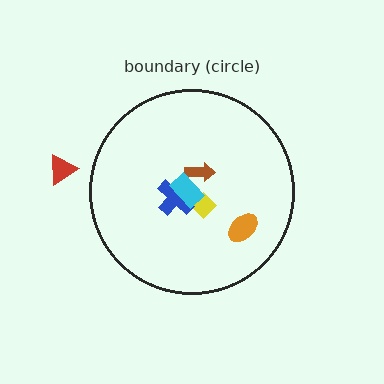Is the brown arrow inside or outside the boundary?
Inside.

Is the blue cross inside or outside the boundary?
Inside.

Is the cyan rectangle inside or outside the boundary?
Inside.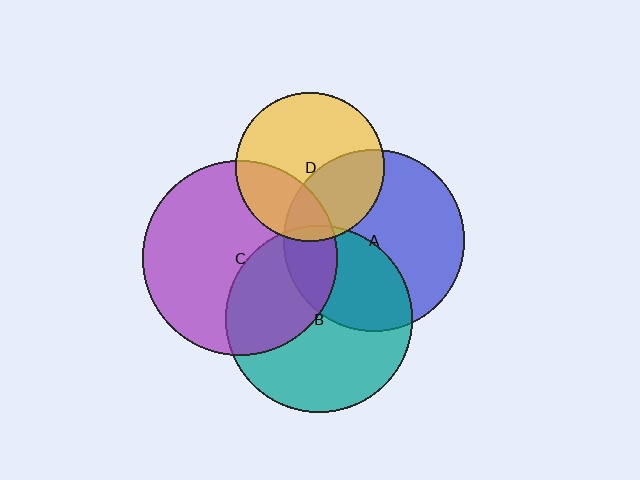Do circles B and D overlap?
Yes.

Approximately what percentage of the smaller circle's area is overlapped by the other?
Approximately 5%.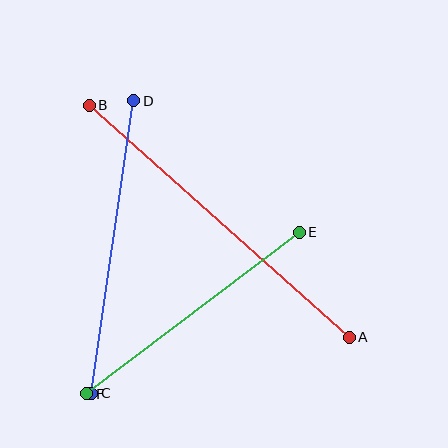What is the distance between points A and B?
The distance is approximately 348 pixels.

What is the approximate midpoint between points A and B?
The midpoint is at approximately (219, 221) pixels.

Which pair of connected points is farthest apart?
Points A and B are farthest apart.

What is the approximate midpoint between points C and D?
The midpoint is at approximately (113, 247) pixels.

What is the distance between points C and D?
The distance is approximately 296 pixels.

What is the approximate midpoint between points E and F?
The midpoint is at approximately (193, 313) pixels.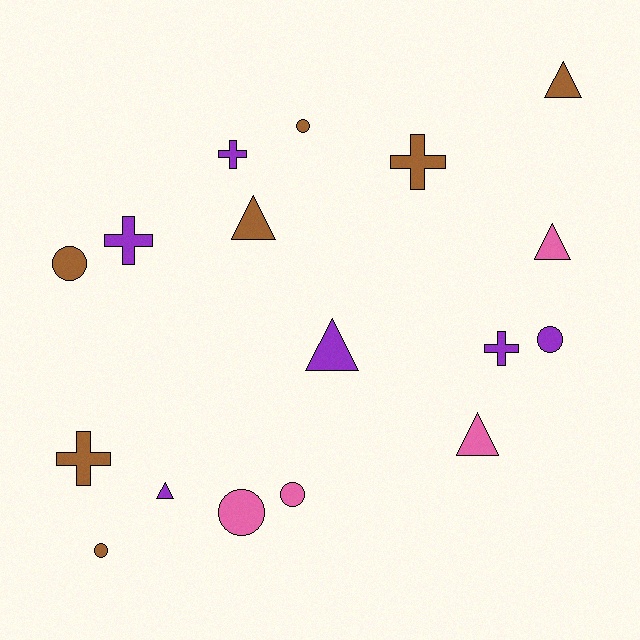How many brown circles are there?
There are 3 brown circles.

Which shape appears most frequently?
Circle, with 6 objects.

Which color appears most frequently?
Brown, with 7 objects.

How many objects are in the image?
There are 17 objects.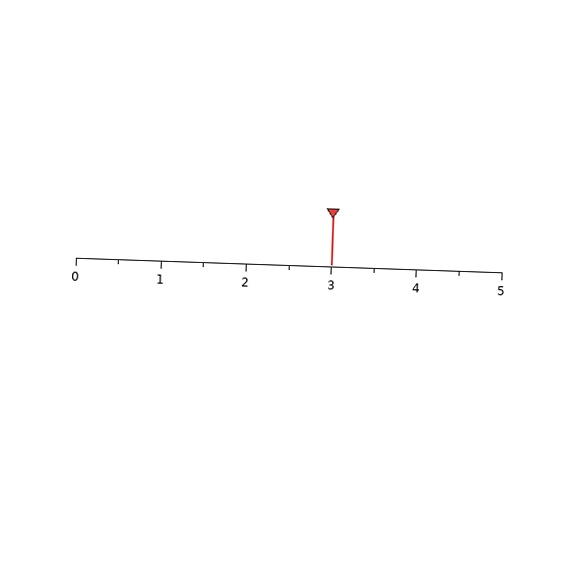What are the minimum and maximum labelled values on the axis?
The axis runs from 0 to 5.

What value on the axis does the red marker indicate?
The marker indicates approximately 3.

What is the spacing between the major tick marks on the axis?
The major ticks are spaced 1 apart.